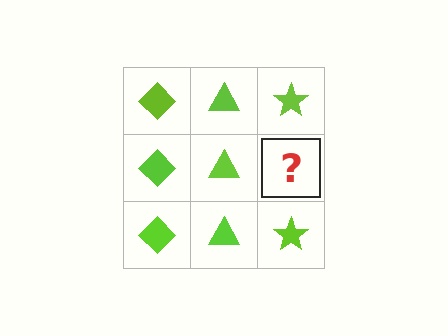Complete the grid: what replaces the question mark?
The question mark should be replaced with a lime star.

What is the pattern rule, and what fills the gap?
The rule is that each column has a consistent shape. The gap should be filled with a lime star.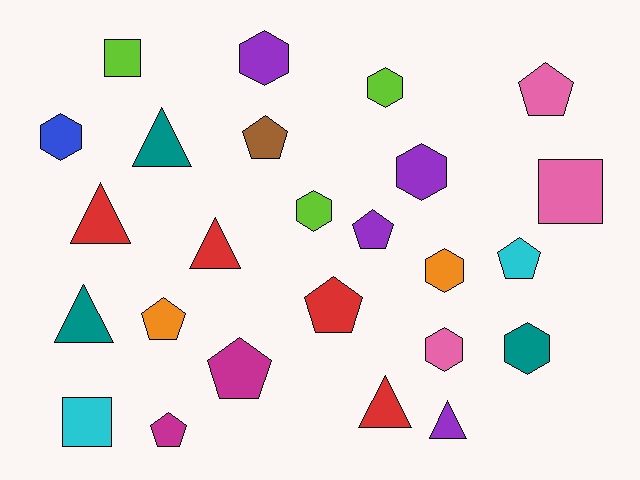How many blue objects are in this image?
There is 1 blue object.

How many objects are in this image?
There are 25 objects.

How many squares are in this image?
There are 3 squares.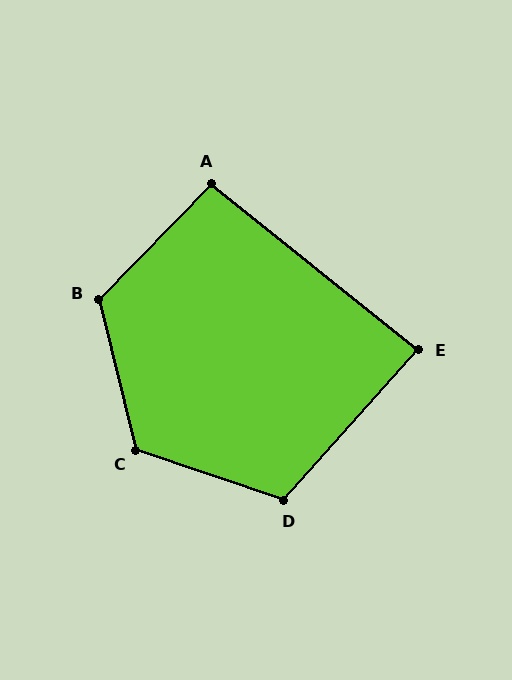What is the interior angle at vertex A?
Approximately 96 degrees (obtuse).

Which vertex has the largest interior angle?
C, at approximately 123 degrees.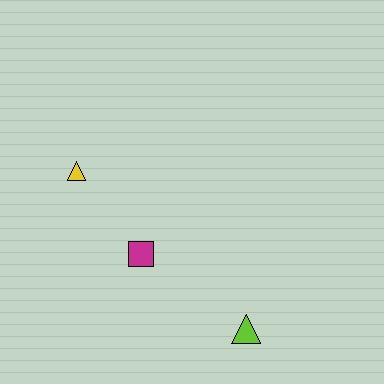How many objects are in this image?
There are 3 objects.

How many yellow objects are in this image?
There is 1 yellow object.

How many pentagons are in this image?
There are no pentagons.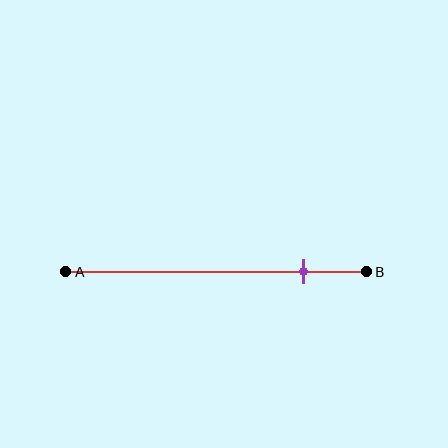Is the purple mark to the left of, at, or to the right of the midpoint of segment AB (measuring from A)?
The purple mark is to the right of the midpoint of segment AB.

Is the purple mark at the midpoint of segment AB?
No, the mark is at about 80% from A, not at the 50% midpoint.